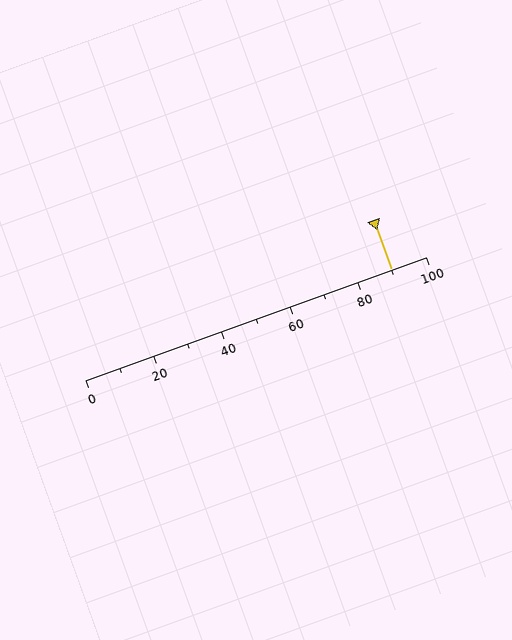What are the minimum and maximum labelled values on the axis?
The axis runs from 0 to 100.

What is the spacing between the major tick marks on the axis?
The major ticks are spaced 20 apart.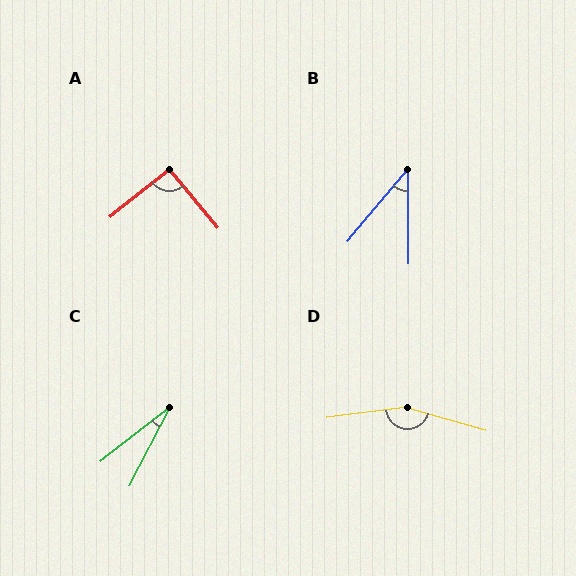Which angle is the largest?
D, at approximately 157 degrees.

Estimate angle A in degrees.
Approximately 91 degrees.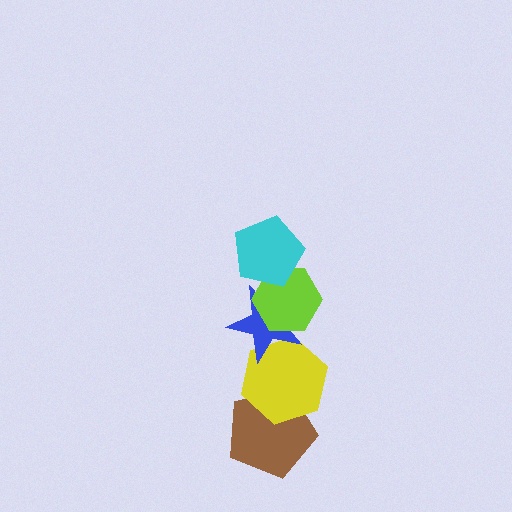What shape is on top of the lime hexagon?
The cyan pentagon is on top of the lime hexagon.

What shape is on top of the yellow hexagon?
The blue star is on top of the yellow hexagon.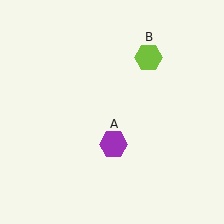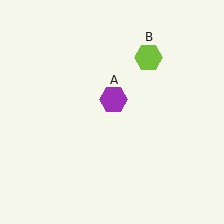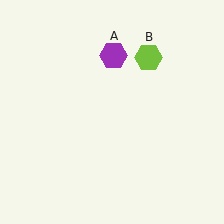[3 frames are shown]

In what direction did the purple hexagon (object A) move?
The purple hexagon (object A) moved up.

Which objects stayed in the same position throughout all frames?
Lime hexagon (object B) remained stationary.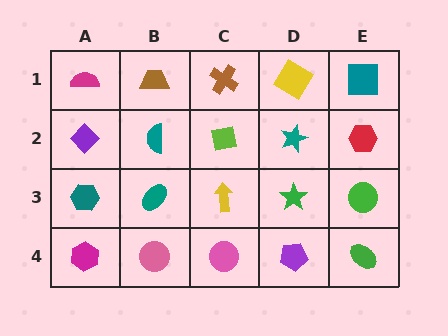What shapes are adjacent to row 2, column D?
A yellow diamond (row 1, column D), a green star (row 3, column D), a lime square (row 2, column C), a red hexagon (row 2, column E).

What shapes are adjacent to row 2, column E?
A teal square (row 1, column E), a green circle (row 3, column E), a teal star (row 2, column D).